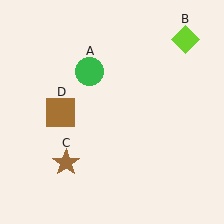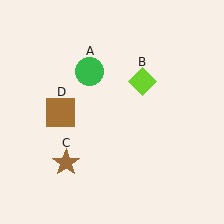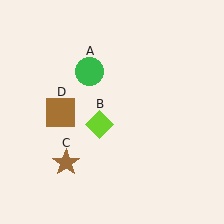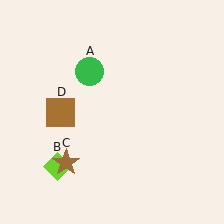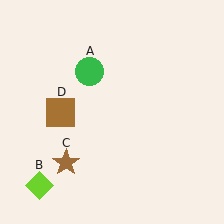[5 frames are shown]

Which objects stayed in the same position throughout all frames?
Green circle (object A) and brown star (object C) and brown square (object D) remained stationary.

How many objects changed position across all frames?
1 object changed position: lime diamond (object B).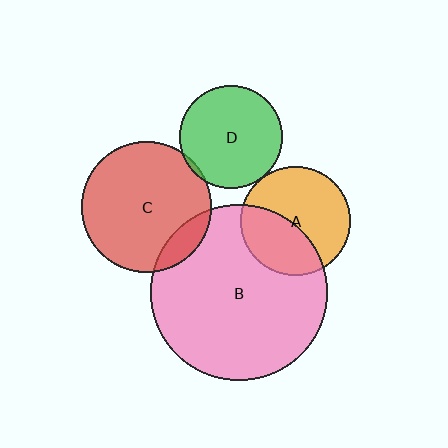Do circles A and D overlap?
Yes.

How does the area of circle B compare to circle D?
Approximately 2.9 times.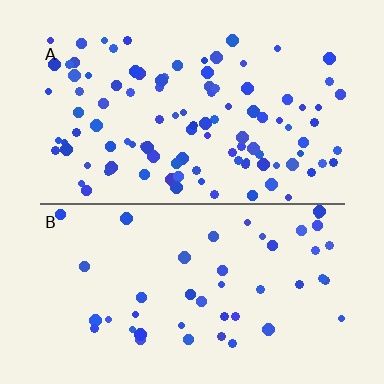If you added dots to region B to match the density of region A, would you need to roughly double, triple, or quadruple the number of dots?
Approximately double.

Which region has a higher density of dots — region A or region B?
A (the top).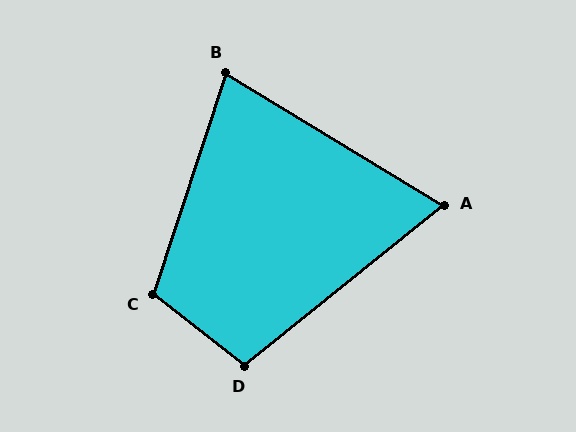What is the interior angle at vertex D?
Approximately 103 degrees (obtuse).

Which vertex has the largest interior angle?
C, at approximately 110 degrees.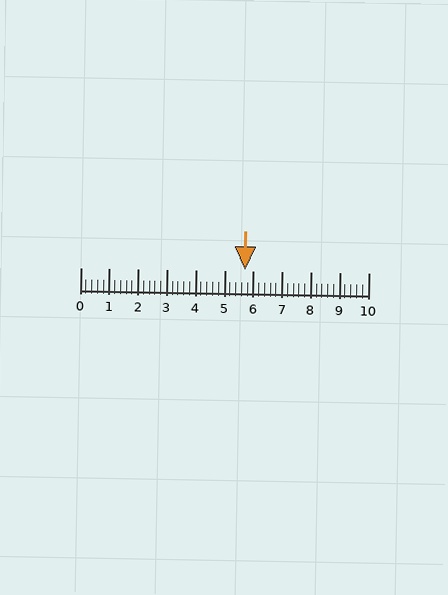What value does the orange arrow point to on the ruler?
The orange arrow points to approximately 5.7.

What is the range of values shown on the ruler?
The ruler shows values from 0 to 10.